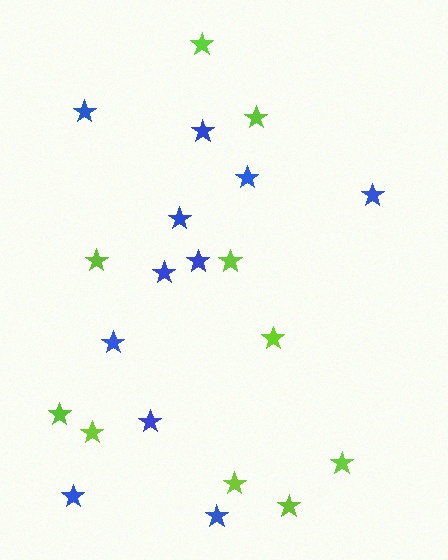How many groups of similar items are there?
There are 2 groups: one group of lime stars (10) and one group of blue stars (11).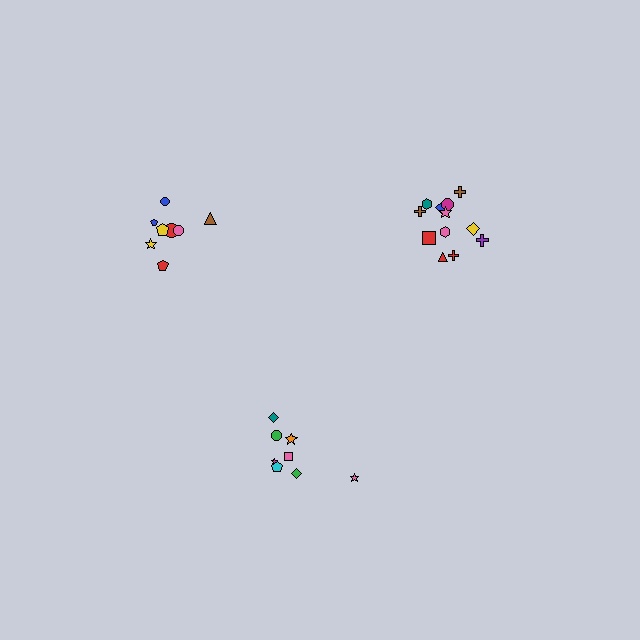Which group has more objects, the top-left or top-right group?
The top-right group.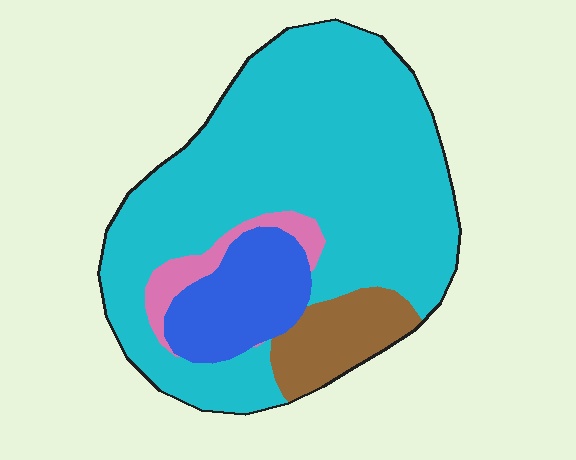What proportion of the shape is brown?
Brown takes up about one tenth (1/10) of the shape.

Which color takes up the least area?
Pink, at roughly 5%.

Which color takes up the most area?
Cyan, at roughly 70%.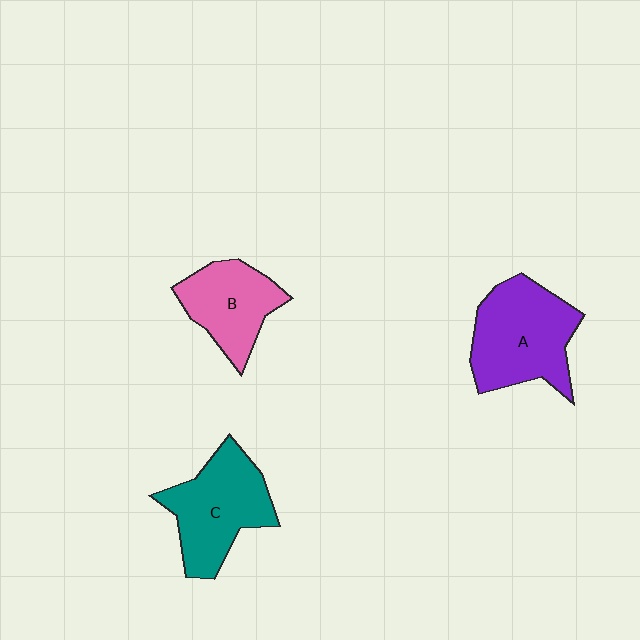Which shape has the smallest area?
Shape B (pink).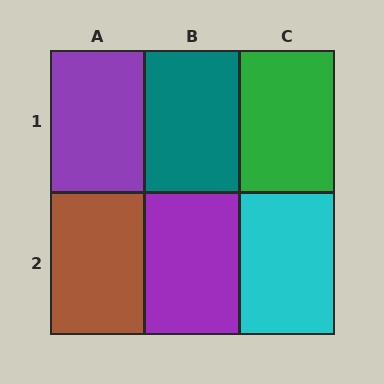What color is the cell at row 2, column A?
Brown.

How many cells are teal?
1 cell is teal.